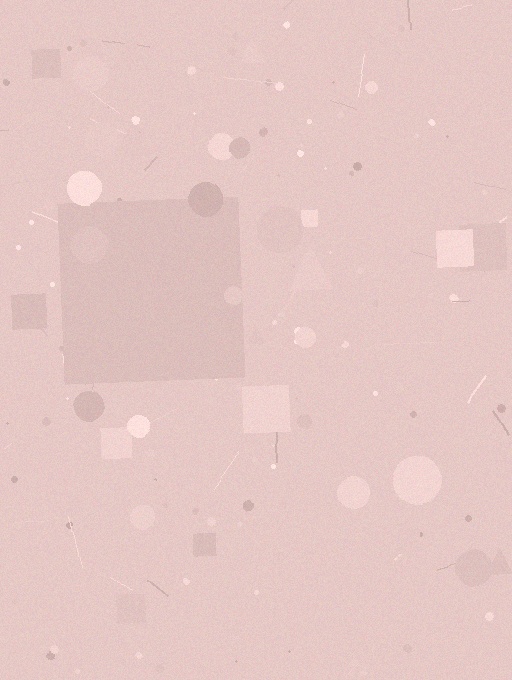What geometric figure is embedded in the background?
A square is embedded in the background.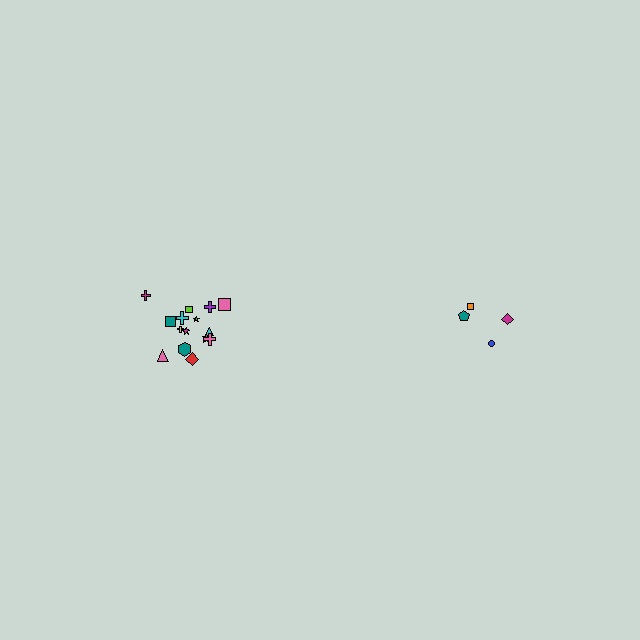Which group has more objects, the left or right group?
The left group.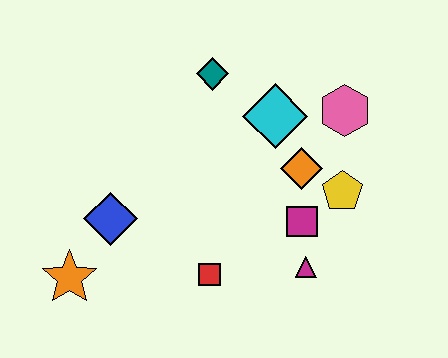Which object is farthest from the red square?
The pink hexagon is farthest from the red square.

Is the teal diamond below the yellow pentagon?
No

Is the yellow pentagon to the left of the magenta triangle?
No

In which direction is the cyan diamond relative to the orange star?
The cyan diamond is to the right of the orange star.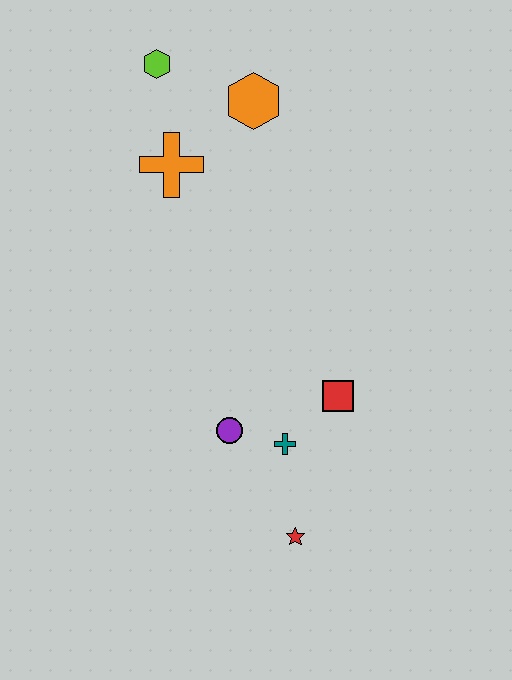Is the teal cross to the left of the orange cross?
No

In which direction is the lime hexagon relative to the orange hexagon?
The lime hexagon is to the left of the orange hexagon.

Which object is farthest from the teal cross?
The lime hexagon is farthest from the teal cross.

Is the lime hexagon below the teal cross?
No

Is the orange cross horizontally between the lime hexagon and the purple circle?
Yes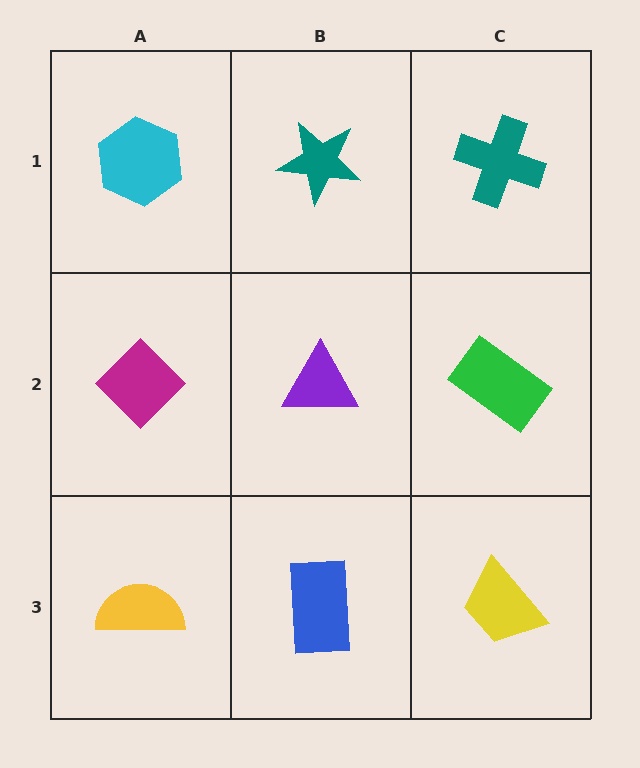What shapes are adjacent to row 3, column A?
A magenta diamond (row 2, column A), a blue rectangle (row 3, column B).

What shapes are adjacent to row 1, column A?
A magenta diamond (row 2, column A), a teal star (row 1, column B).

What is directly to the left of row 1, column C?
A teal star.